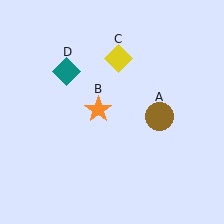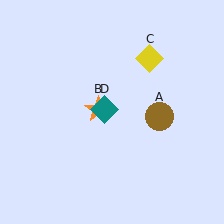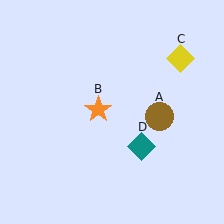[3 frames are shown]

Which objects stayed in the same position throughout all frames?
Brown circle (object A) and orange star (object B) remained stationary.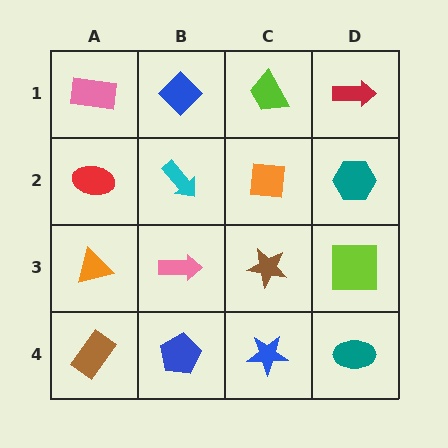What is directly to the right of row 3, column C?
A lime square.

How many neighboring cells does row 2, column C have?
4.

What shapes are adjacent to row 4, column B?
A pink arrow (row 3, column B), a brown rectangle (row 4, column A), a blue star (row 4, column C).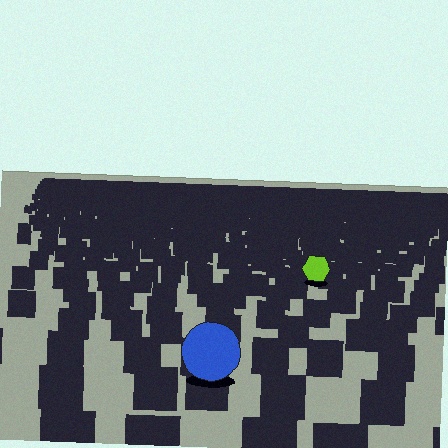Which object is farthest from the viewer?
The lime hexagon is farthest from the viewer. It appears smaller and the ground texture around it is denser.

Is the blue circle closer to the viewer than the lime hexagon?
Yes. The blue circle is closer — you can tell from the texture gradient: the ground texture is coarser near it.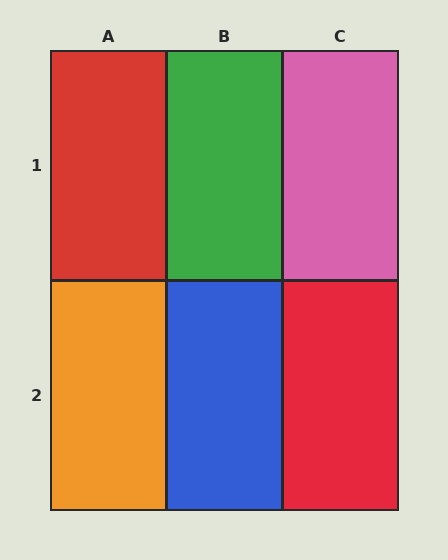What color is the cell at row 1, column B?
Green.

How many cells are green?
1 cell is green.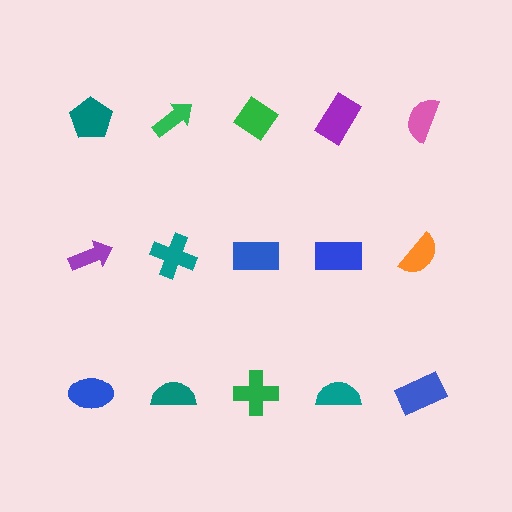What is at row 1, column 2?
A green arrow.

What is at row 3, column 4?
A teal semicircle.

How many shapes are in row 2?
5 shapes.